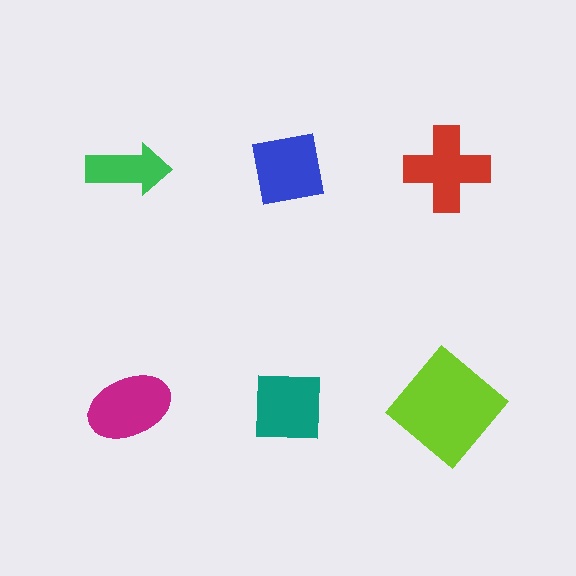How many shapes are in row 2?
3 shapes.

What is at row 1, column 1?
A green arrow.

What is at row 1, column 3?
A red cross.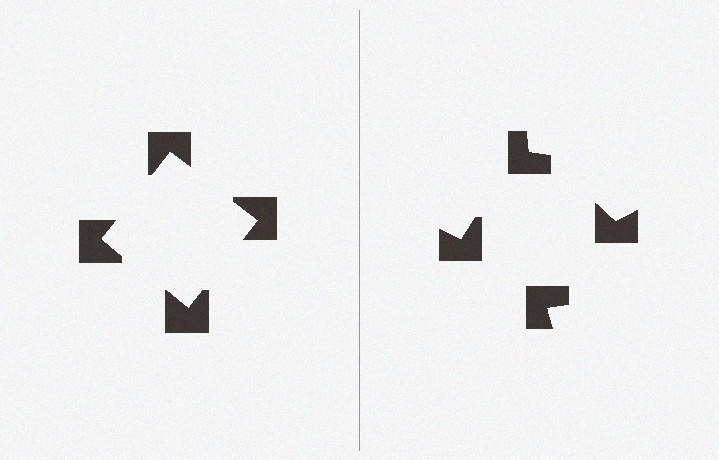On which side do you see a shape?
An illusory square appears on the left side. On the right side the wedge cuts are rotated, so no coherent shape forms.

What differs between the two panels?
The notched squares are positioned identically on both sides; only the wedge orientations differ. On the left they align to a square; on the right they are misaligned.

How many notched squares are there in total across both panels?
8 — 4 on each side.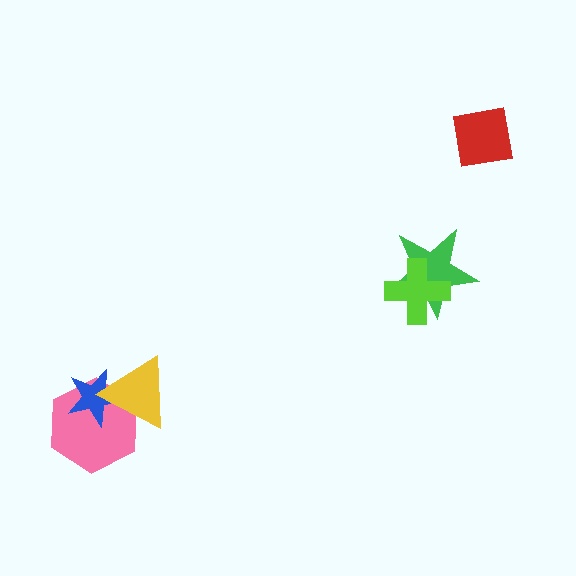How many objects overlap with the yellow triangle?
2 objects overlap with the yellow triangle.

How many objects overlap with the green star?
1 object overlaps with the green star.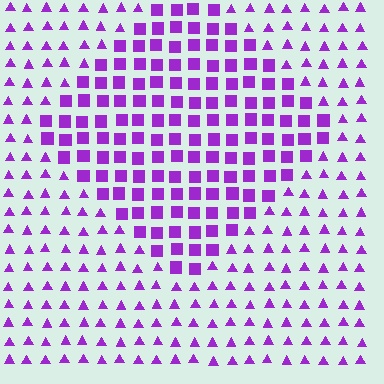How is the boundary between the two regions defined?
The boundary is defined by a change in element shape: squares inside vs. triangles outside. All elements share the same color and spacing.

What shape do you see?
I see a diamond.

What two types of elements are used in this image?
The image uses squares inside the diamond region and triangles outside it.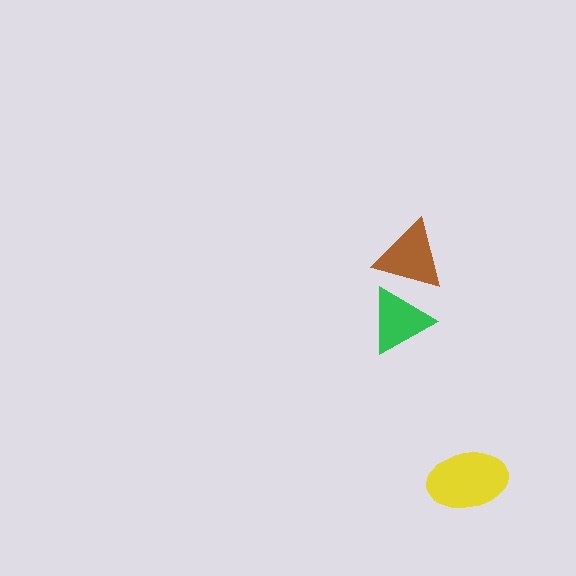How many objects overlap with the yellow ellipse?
0 objects overlap with the yellow ellipse.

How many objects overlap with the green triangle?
1 object overlaps with the green triangle.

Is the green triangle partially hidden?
Yes, it is partially covered by another shape.